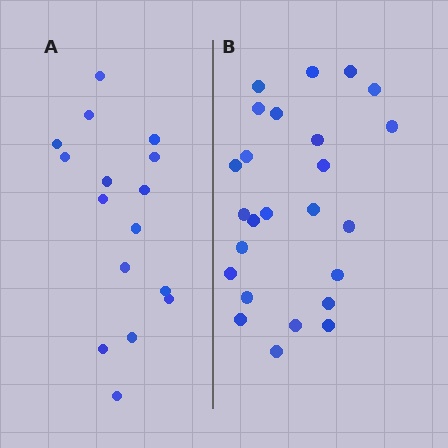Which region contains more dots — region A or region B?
Region B (the right region) has more dots.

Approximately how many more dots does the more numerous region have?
Region B has roughly 8 or so more dots than region A.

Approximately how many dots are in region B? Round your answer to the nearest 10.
About 20 dots. (The exact count is 25, which rounds to 20.)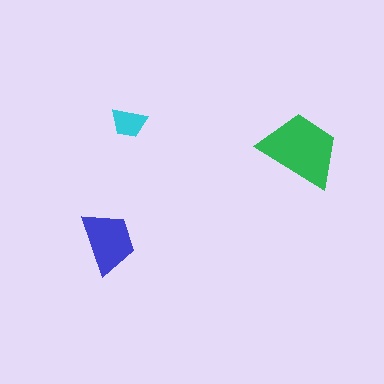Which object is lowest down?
The blue trapezoid is bottommost.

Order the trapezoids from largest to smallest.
the green one, the blue one, the cyan one.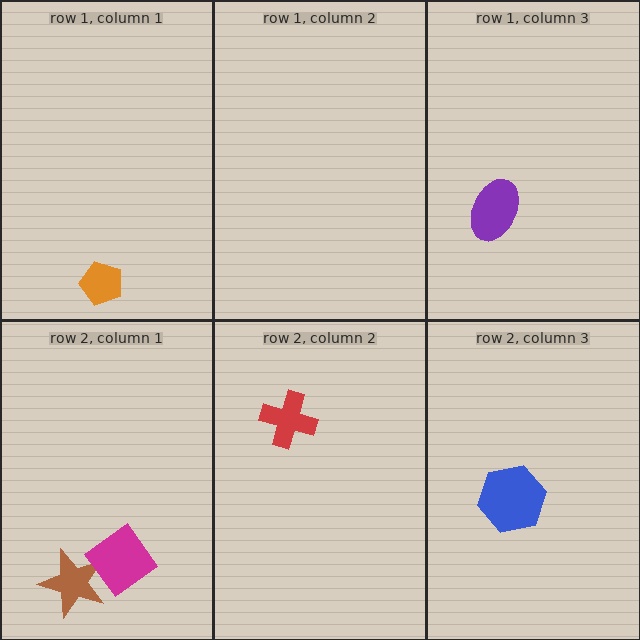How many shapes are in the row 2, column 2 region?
1.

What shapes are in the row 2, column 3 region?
The blue hexagon.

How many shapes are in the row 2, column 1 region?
2.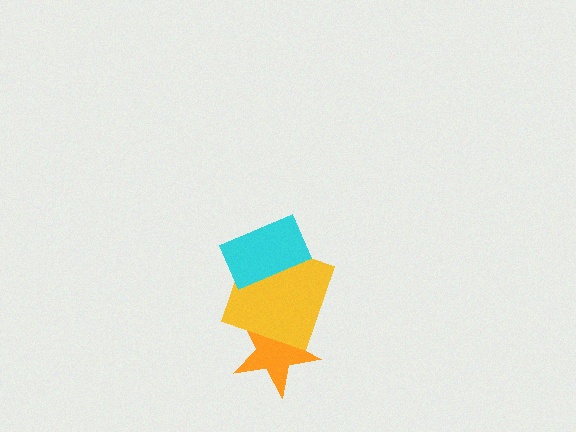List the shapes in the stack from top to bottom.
From top to bottom: the cyan rectangle, the yellow square, the orange star.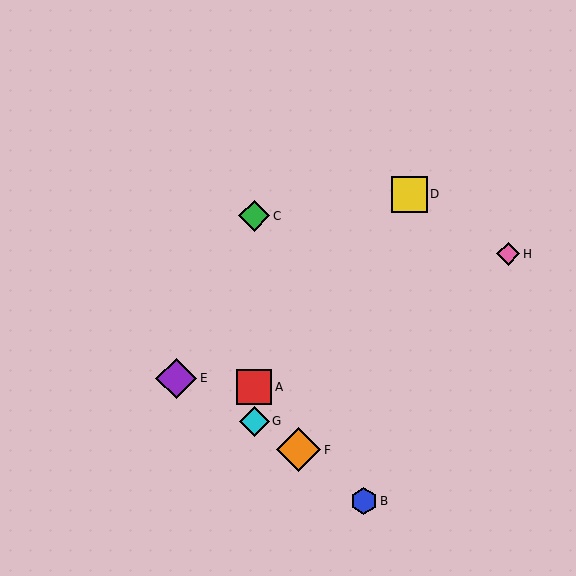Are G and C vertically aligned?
Yes, both are at x≈254.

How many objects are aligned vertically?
3 objects (A, C, G) are aligned vertically.